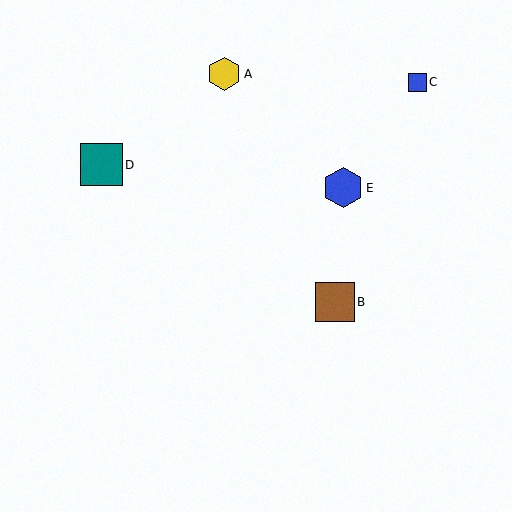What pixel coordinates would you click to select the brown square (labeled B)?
Click at (335, 302) to select the brown square B.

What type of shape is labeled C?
Shape C is a blue square.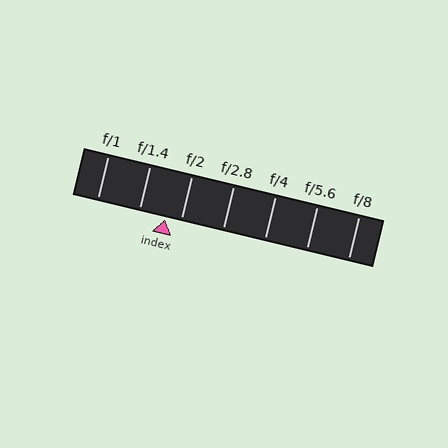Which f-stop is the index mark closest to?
The index mark is closest to f/2.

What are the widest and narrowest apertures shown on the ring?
The widest aperture shown is f/1 and the narrowest is f/8.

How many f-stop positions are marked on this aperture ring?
There are 7 f-stop positions marked.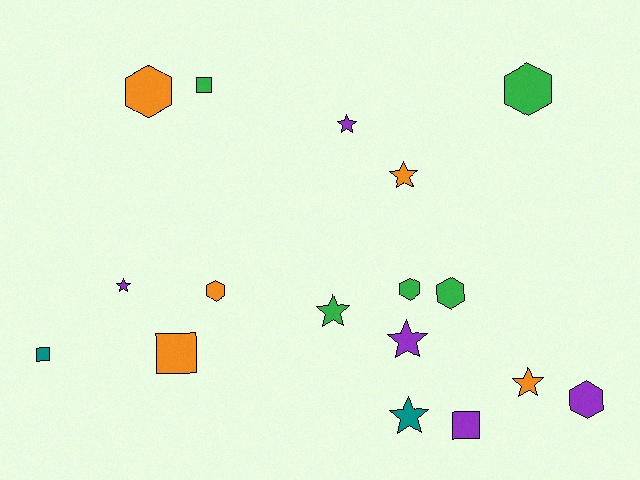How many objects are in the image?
There are 17 objects.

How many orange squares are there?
There is 1 orange square.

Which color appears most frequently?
Purple, with 5 objects.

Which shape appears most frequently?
Star, with 7 objects.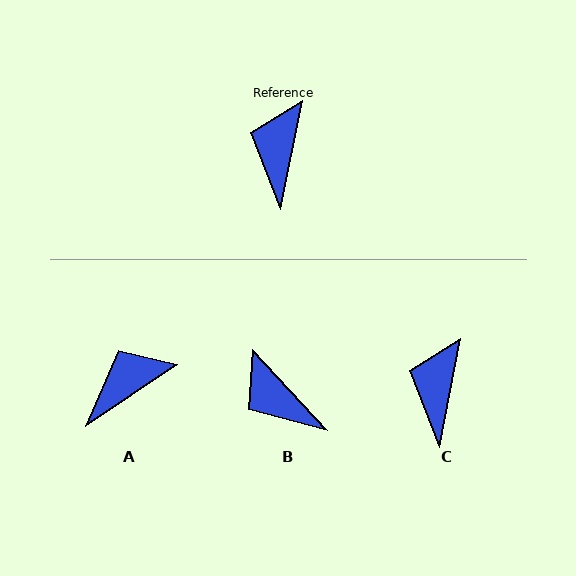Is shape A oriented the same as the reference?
No, it is off by about 45 degrees.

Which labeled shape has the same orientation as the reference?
C.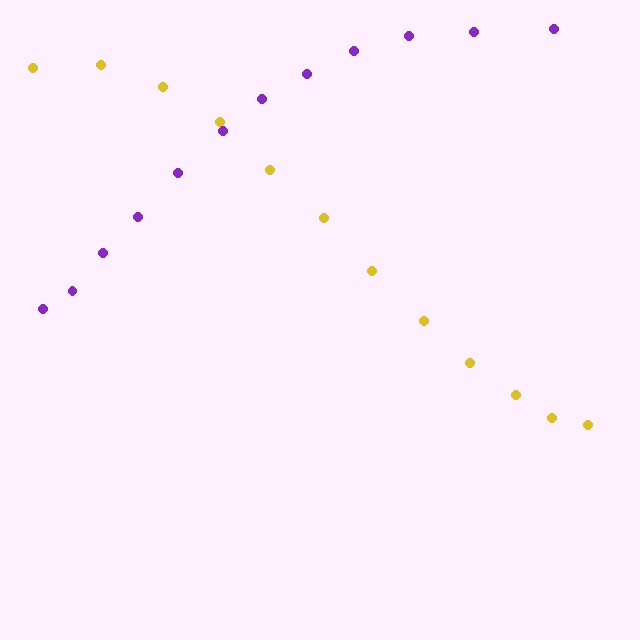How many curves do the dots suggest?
There are 2 distinct paths.